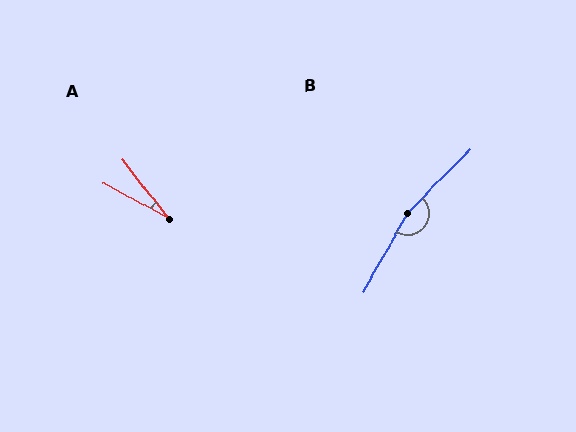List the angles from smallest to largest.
A (23°), B (165°).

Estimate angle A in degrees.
Approximately 23 degrees.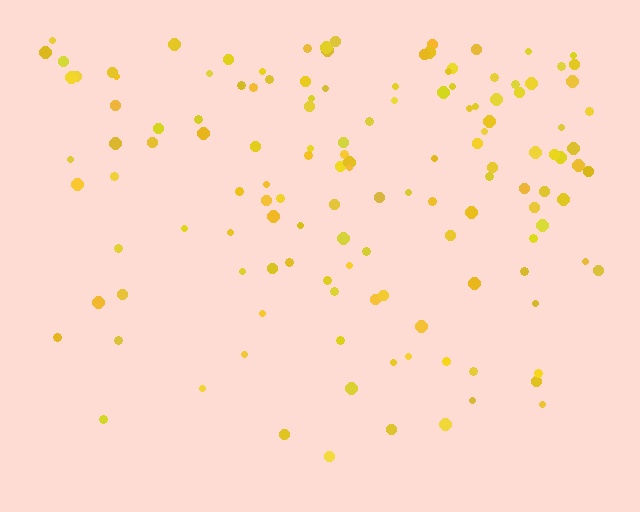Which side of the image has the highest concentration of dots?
The top.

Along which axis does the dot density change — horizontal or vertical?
Vertical.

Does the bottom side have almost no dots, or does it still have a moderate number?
Still a moderate number, just noticeably fewer than the top.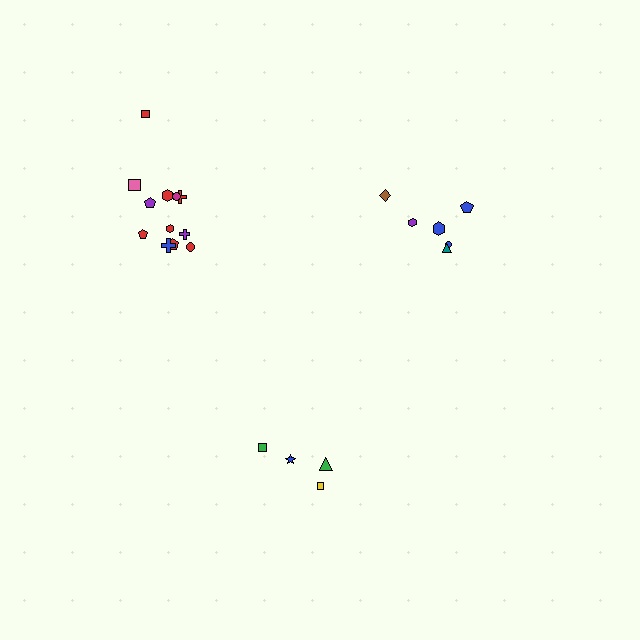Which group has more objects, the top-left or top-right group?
The top-left group.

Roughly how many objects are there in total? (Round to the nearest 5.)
Roughly 20 objects in total.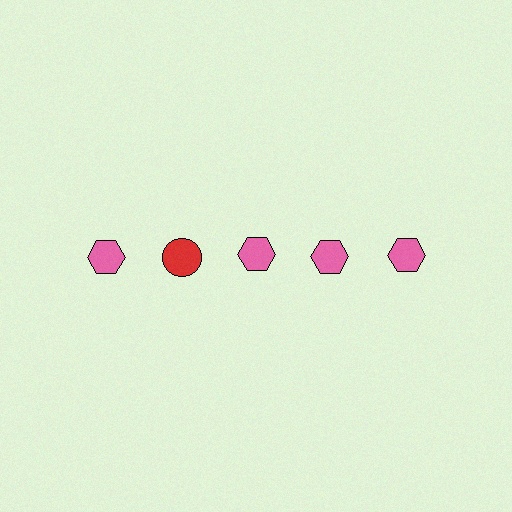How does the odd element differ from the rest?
It differs in both color (red instead of pink) and shape (circle instead of hexagon).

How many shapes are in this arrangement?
There are 5 shapes arranged in a grid pattern.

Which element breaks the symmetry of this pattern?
The red circle in the top row, second from left column breaks the symmetry. All other shapes are pink hexagons.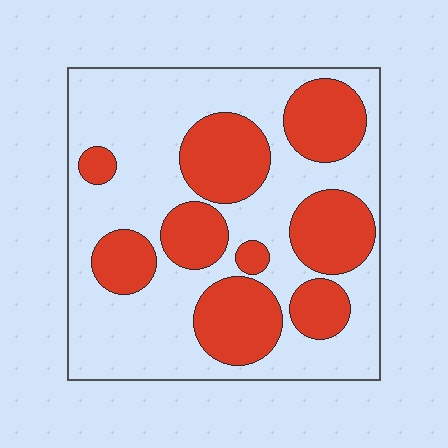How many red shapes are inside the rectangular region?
9.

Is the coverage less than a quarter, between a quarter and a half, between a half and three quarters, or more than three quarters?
Between a quarter and a half.